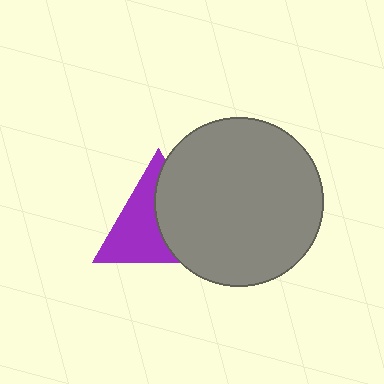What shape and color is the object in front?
The object in front is a gray circle.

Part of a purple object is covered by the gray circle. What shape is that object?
It is a triangle.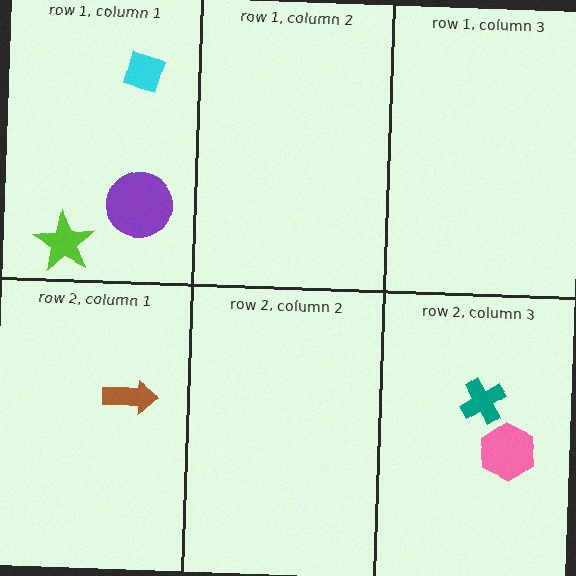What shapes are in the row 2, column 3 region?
The pink hexagon, the teal cross.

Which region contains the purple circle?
The row 1, column 1 region.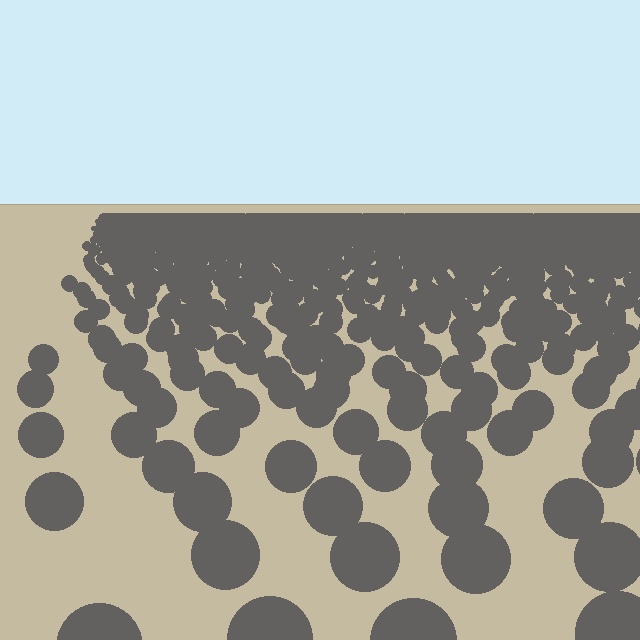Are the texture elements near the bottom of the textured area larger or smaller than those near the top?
Larger. Near the bottom, elements are closer to the viewer and appear at a bigger on-screen size.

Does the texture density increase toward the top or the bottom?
Density increases toward the top.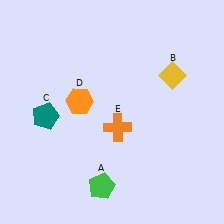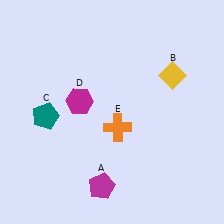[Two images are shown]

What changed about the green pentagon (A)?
In Image 1, A is green. In Image 2, it changed to magenta.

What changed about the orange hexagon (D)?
In Image 1, D is orange. In Image 2, it changed to magenta.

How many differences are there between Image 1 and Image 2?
There are 2 differences between the two images.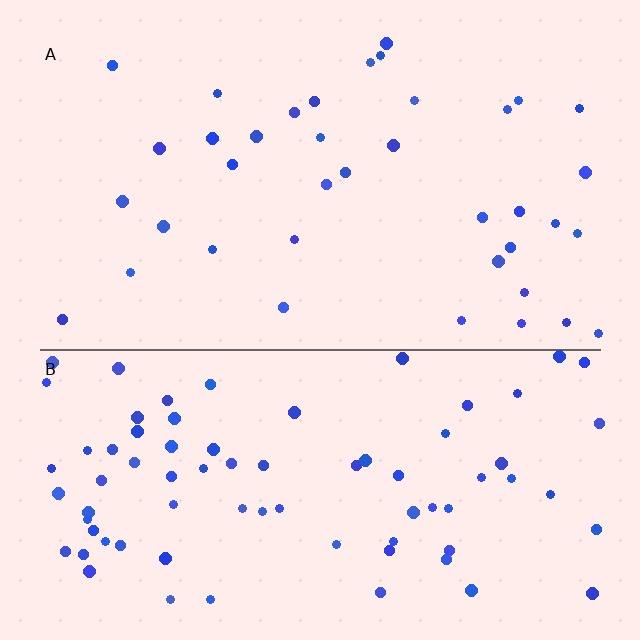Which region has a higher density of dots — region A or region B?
B (the bottom).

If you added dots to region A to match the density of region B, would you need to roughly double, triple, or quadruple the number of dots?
Approximately double.